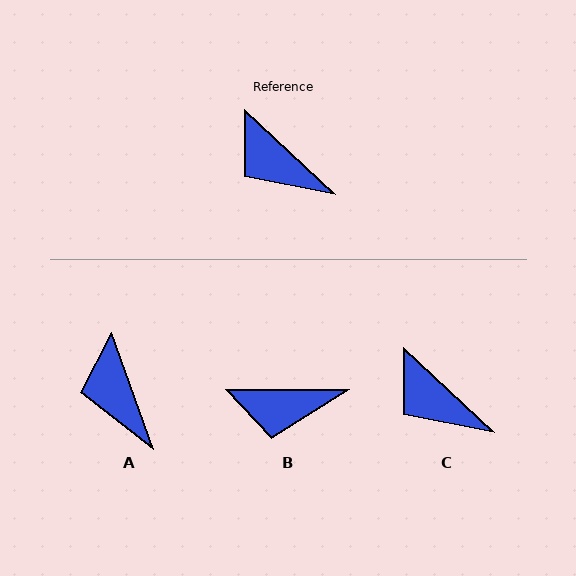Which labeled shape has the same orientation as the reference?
C.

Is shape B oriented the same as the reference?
No, it is off by about 43 degrees.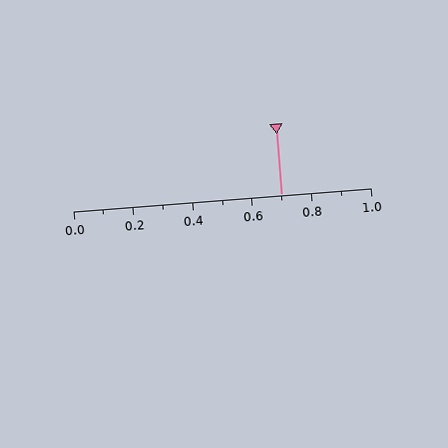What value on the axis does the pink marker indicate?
The marker indicates approximately 0.7.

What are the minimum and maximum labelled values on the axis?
The axis runs from 0.0 to 1.0.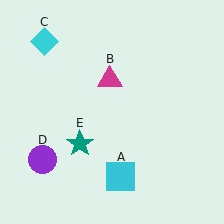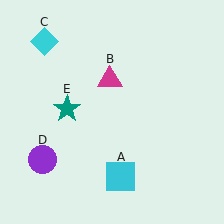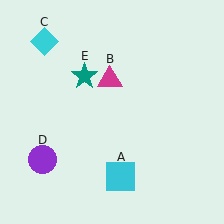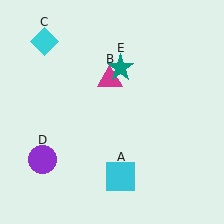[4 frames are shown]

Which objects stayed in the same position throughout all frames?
Cyan square (object A) and magenta triangle (object B) and cyan diamond (object C) and purple circle (object D) remained stationary.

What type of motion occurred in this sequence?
The teal star (object E) rotated clockwise around the center of the scene.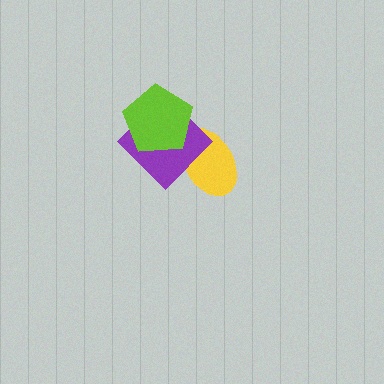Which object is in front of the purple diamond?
The lime pentagon is in front of the purple diamond.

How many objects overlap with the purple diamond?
2 objects overlap with the purple diamond.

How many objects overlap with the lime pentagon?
2 objects overlap with the lime pentagon.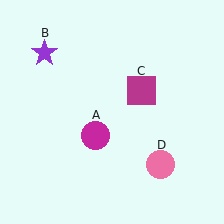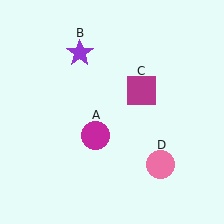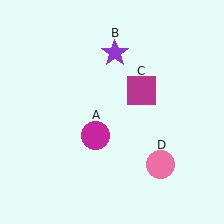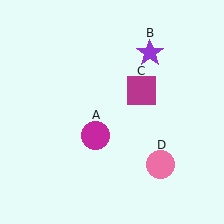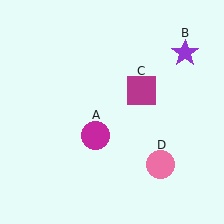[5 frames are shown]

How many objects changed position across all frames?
1 object changed position: purple star (object B).